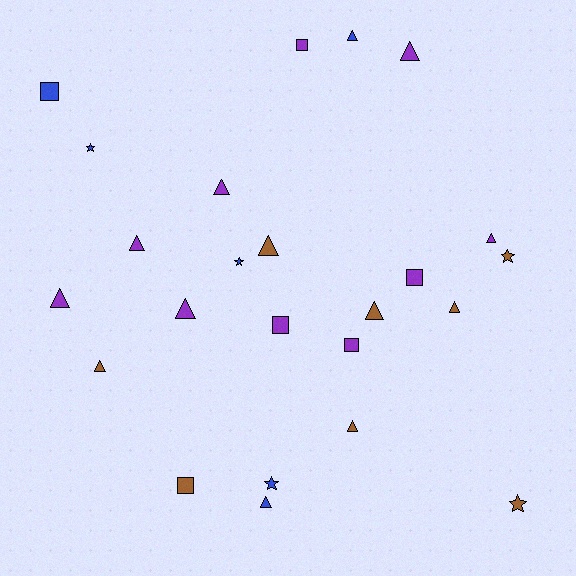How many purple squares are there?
There are 4 purple squares.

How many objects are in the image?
There are 24 objects.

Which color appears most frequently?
Purple, with 10 objects.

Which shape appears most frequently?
Triangle, with 13 objects.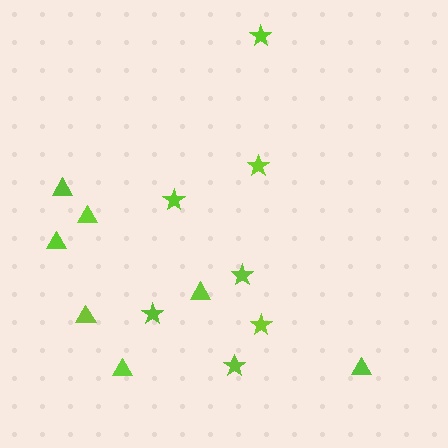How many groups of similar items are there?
There are 2 groups: one group of stars (7) and one group of triangles (7).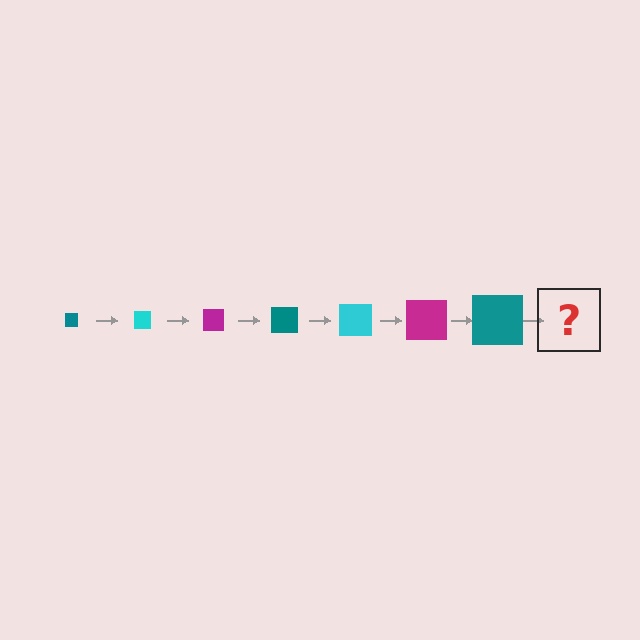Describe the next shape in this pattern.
It should be a cyan square, larger than the previous one.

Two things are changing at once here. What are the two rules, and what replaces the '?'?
The two rules are that the square grows larger each step and the color cycles through teal, cyan, and magenta. The '?' should be a cyan square, larger than the previous one.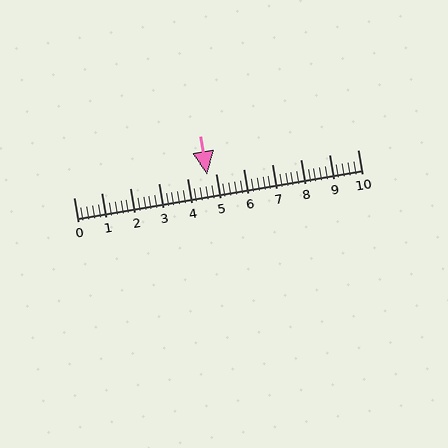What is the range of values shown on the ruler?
The ruler shows values from 0 to 10.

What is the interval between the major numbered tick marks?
The major tick marks are spaced 1 units apart.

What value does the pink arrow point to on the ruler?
The pink arrow points to approximately 4.7.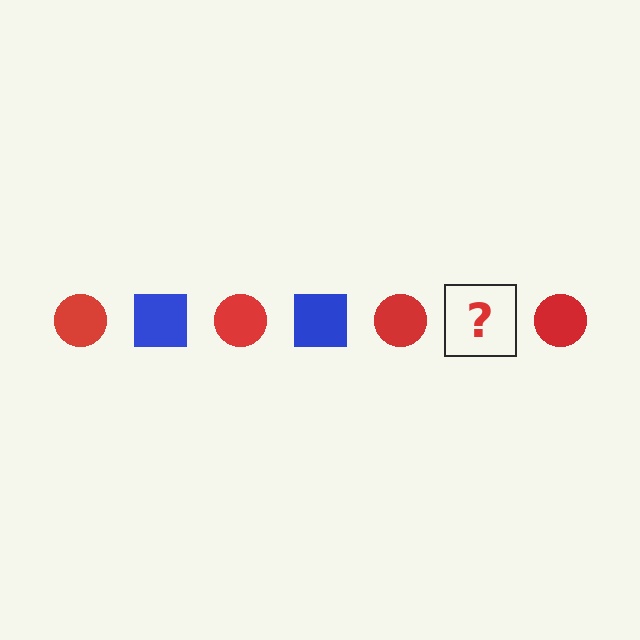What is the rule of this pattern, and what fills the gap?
The rule is that the pattern alternates between red circle and blue square. The gap should be filled with a blue square.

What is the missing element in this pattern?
The missing element is a blue square.